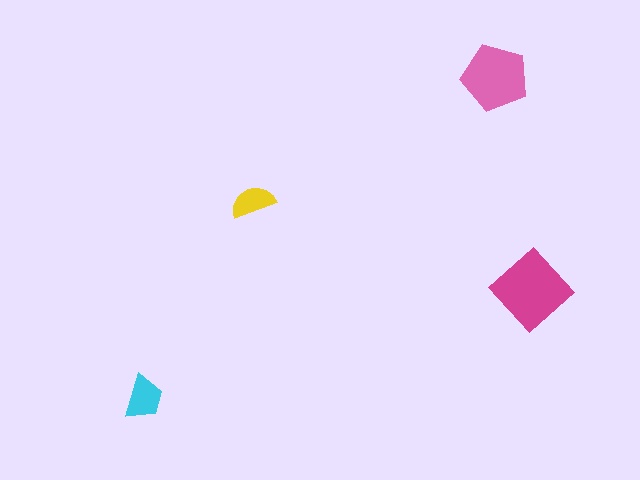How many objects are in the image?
There are 4 objects in the image.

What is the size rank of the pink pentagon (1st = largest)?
2nd.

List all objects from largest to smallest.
The magenta diamond, the pink pentagon, the cyan trapezoid, the yellow semicircle.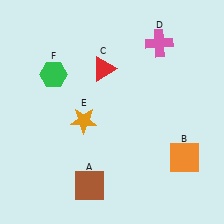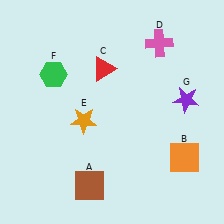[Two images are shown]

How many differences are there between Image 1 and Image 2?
There is 1 difference between the two images.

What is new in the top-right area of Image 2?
A purple star (G) was added in the top-right area of Image 2.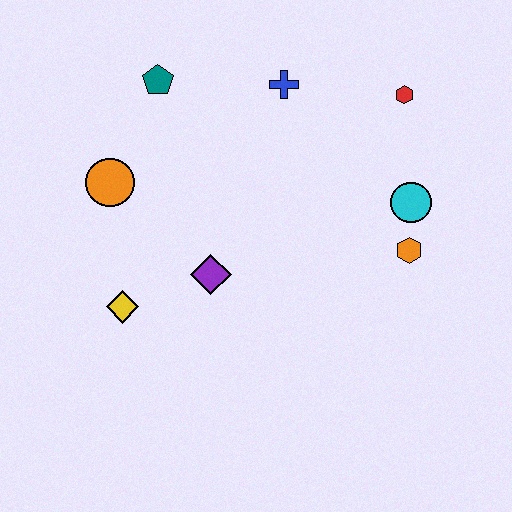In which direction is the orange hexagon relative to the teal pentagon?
The orange hexagon is to the right of the teal pentagon.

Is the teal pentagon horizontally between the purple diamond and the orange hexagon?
No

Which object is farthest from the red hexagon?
The yellow diamond is farthest from the red hexagon.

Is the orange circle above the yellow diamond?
Yes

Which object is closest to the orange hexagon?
The cyan circle is closest to the orange hexagon.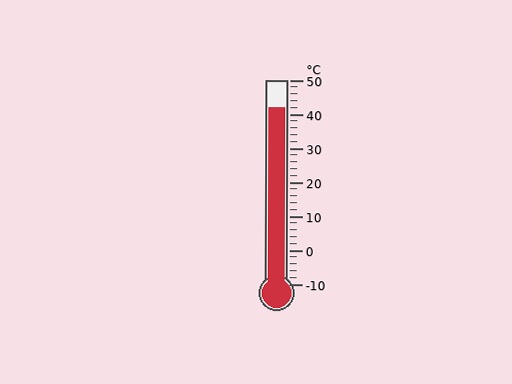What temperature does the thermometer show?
The thermometer shows approximately 42°C.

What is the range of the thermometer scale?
The thermometer scale ranges from -10°C to 50°C.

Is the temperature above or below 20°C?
The temperature is above 20°C.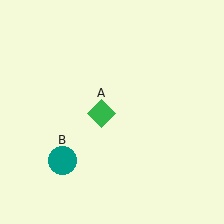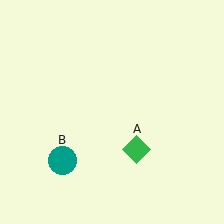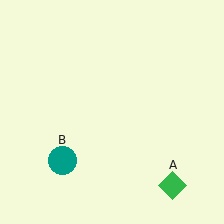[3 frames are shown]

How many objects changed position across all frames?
1 object changed position: green diamond (object A).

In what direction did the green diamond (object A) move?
The green diamond (object A) moved down and to the right.